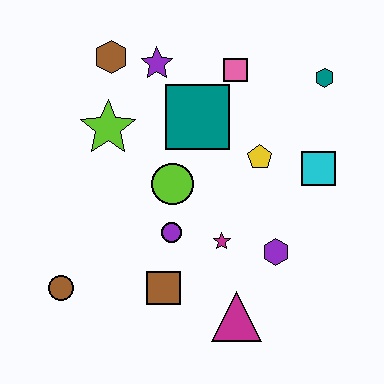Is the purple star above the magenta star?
Yes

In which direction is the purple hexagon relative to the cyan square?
The purple hexagon is below the cyan square.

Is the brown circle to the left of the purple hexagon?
Yes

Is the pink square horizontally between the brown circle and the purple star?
No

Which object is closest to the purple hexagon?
The magenta star is closest to the purple hexagon.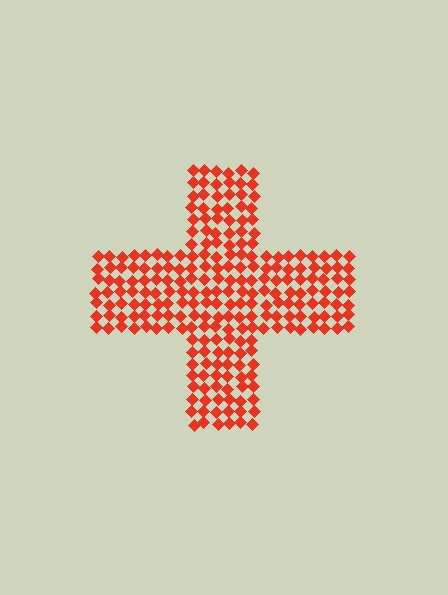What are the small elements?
The small elements are diamonds.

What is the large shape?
The large shape is a cross.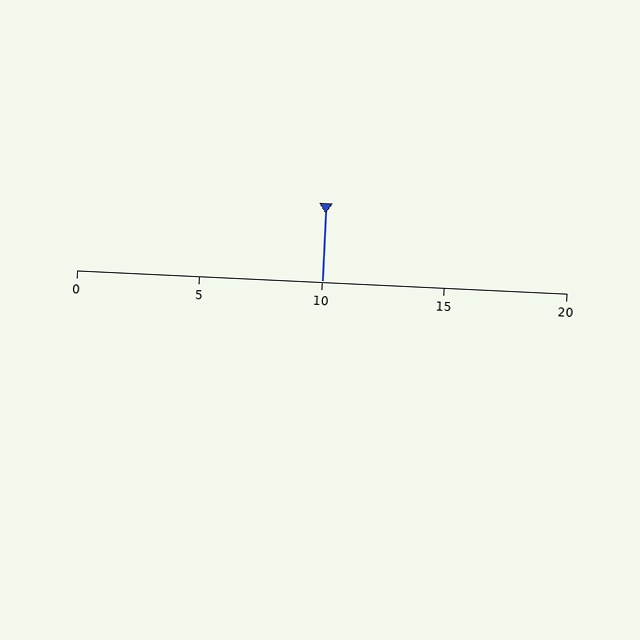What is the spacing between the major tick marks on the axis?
The major ticks are spaced 5 apart.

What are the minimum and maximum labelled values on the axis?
The axis runs from 0 to 20.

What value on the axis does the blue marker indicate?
The marker indicates approximately 10.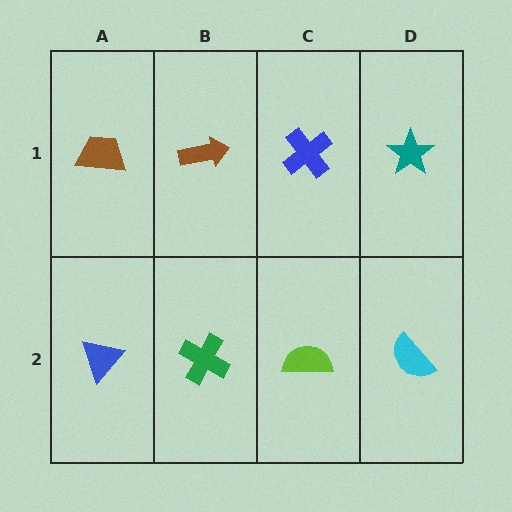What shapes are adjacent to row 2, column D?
A teal star (row 1, column D), a lime semicircle (row 2, column C).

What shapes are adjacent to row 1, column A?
A blue triangle (row 2, column A), a brown arrow (row 1, column B).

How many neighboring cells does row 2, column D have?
2.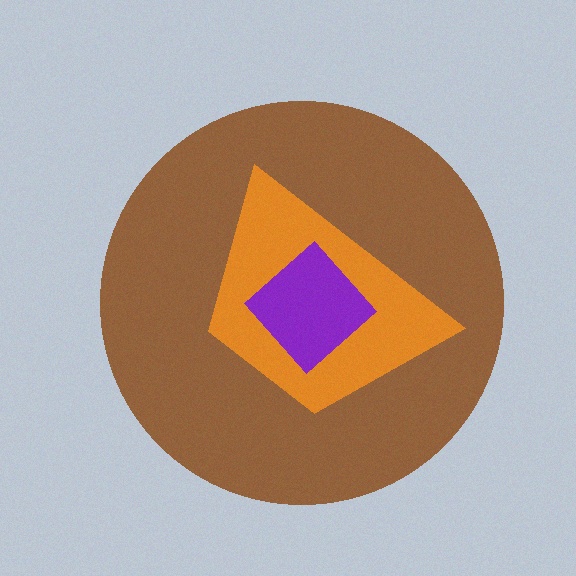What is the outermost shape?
The brown circle.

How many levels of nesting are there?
3.